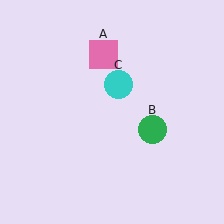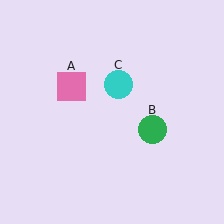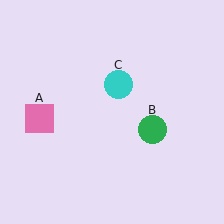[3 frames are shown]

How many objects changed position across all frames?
1 object changed position: pink square (object A).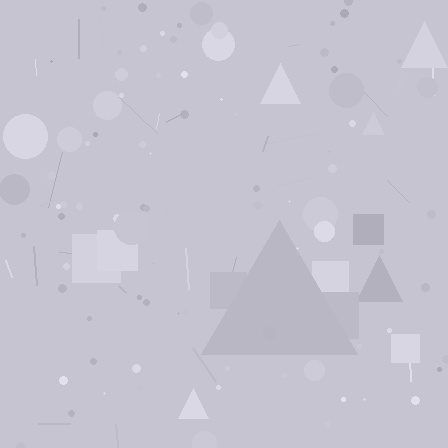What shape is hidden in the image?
A triangle is hidden in the image.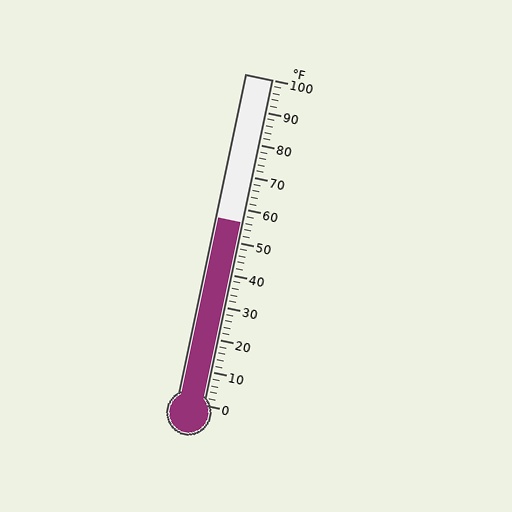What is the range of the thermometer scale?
The thermometer scale ranges from 0°F to 100°F.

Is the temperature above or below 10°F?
The temperature is above 10°F.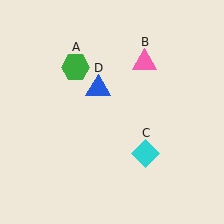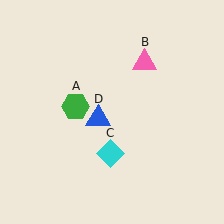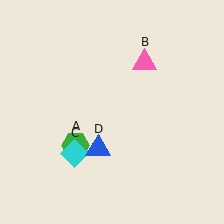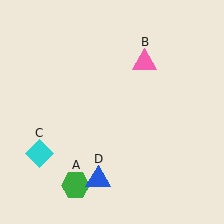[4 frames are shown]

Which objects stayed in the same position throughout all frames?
Pink triangle (object B) remained stationary.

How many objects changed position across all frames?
3 objects changed position: green hexagon (object A), cyan diamond (object C), blue triangle (object D).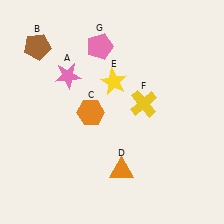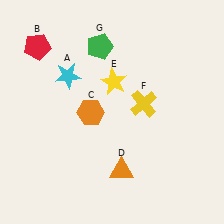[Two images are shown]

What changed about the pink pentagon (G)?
In Image 1, G is pink. In Image 2, it changed to green.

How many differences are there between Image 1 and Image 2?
There are 3 differences between the two images.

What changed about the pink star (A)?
In Image 1, A is pink. In Image 2, it changed to cyan.